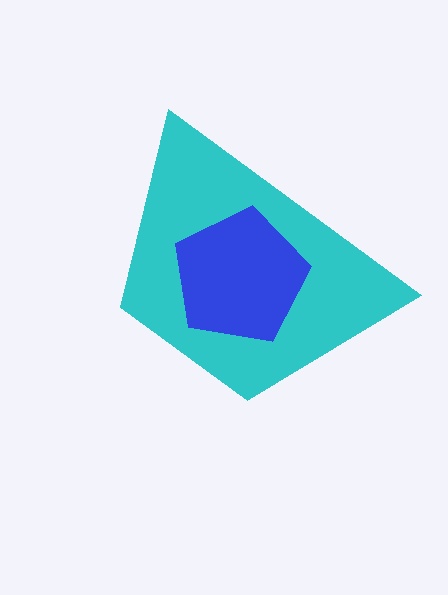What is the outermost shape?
The cyan trapezoid.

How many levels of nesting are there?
2.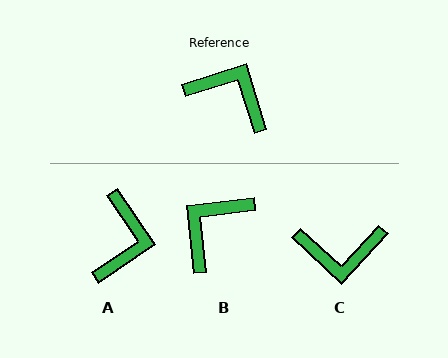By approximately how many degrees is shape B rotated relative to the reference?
Approximately 79 degrees counter-clockwise.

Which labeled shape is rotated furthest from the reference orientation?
C, about 150 degrees away.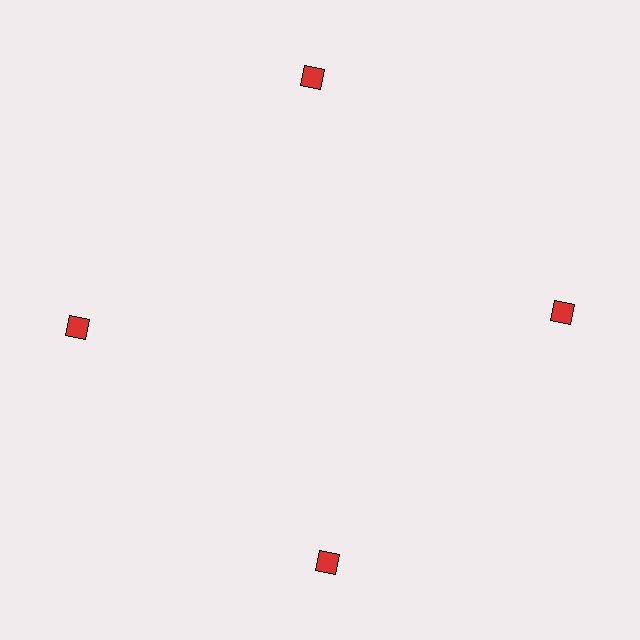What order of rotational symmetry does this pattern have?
This pattern has 4-fold rotational symmetry.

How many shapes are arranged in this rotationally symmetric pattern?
There are 4 shapes, arranged in 4 groups of 1.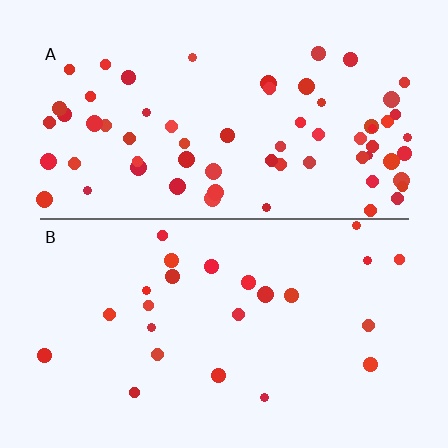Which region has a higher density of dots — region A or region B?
A (the top).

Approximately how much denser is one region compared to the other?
Approximately 2.8× — region A over region B.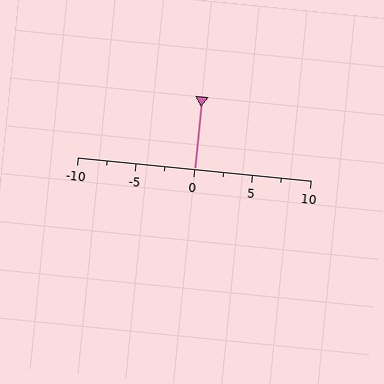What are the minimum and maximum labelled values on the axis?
The axis runs from -10 to 10.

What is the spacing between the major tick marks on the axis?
The major ticks are spaced 5 apart.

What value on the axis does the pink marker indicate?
The marker indicates approximately 0.